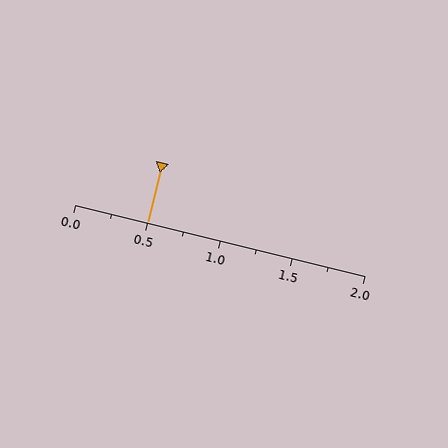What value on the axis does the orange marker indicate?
The marker indicates approximately 0.5.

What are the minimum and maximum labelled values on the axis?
The axis runs from 0.0 to 2.0.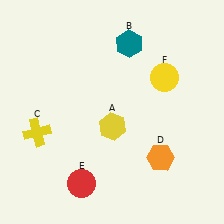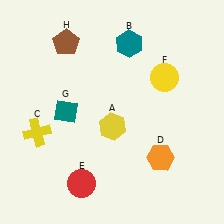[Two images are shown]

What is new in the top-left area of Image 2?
A teal diamond (G) was added in the top-left area of Image 2.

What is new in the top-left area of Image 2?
A brown pentagon (H) was added in the top-left area of Image 2.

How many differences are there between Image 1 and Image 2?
There are 2 differences between the two images.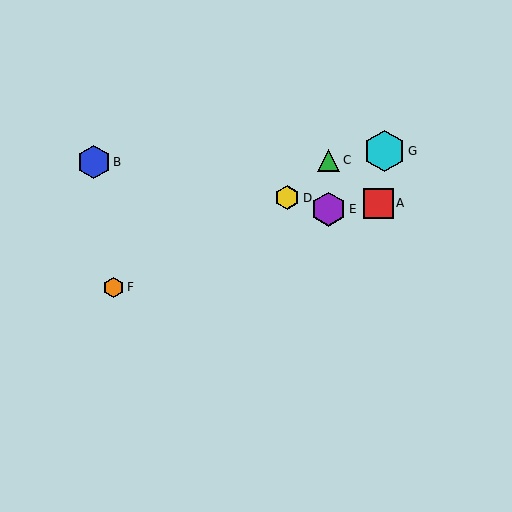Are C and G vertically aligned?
No, C is at x≈329 and G is at x≈385.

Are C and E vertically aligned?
Yes, both are at x≈329.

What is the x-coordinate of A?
Object A is at x≈378.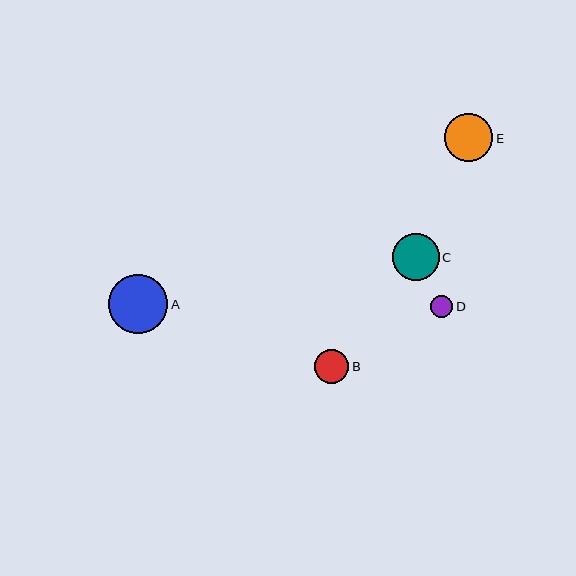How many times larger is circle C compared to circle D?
Circle C is approximately 2.1 times the size of circle D.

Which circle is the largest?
Circle A is the largest with a size of approximately 60 pixels.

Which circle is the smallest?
Circle D is the smallest with a size of approximately 22 pixels.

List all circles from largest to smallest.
From largest to smallest: A, E, C, B, D.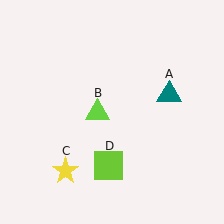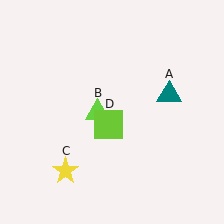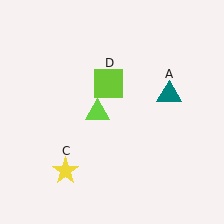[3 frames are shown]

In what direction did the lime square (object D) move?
The lime square (object D) moved up.